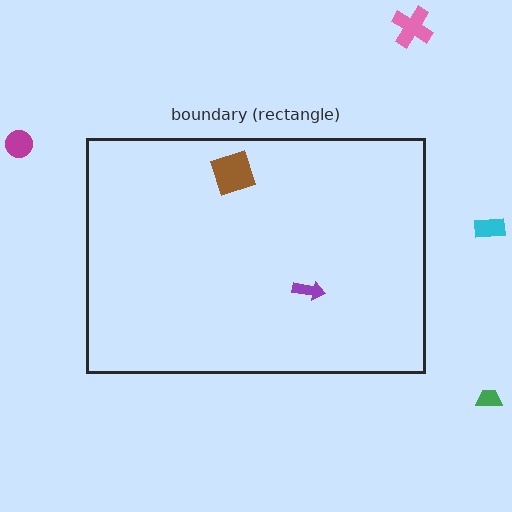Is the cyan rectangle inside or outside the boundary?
Outside.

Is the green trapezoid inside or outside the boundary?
Outside.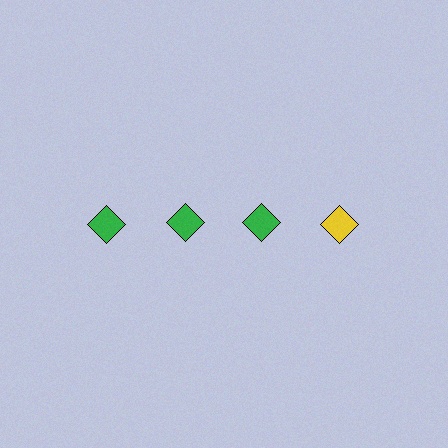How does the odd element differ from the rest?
It has a different color: yellow instead of green.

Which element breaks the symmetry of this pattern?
The yellow diamond in the top row, second from right column breaks the symmetry. All other shapes are green diamonds.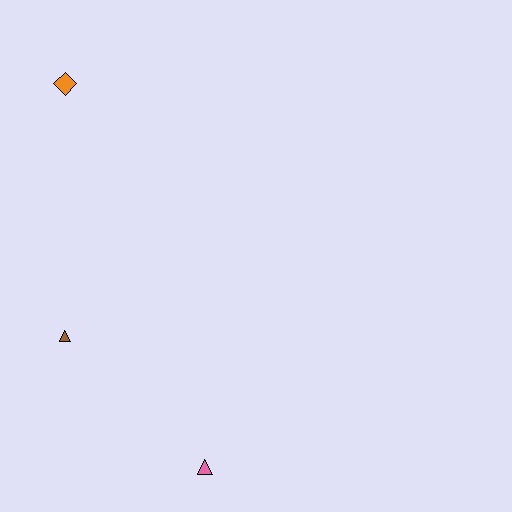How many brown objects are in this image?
There is 1 brown object.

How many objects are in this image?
There are 3 objects.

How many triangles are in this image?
There are 2 triangles.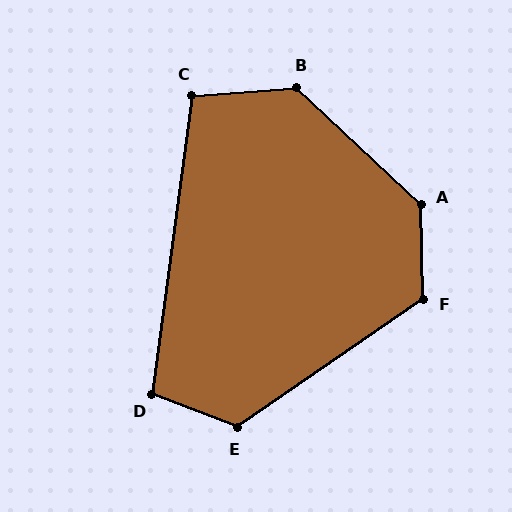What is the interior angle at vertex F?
Approximately 123 degrees (obtuse).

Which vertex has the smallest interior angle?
C, at approximately 102 degrees.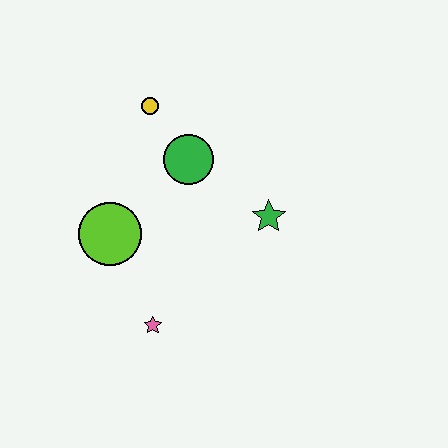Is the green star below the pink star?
No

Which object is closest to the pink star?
The lime circle is closest to the pink star.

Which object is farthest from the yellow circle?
The pink star is farthest from the yellow circle.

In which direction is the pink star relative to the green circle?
The pink star is below the green circle.